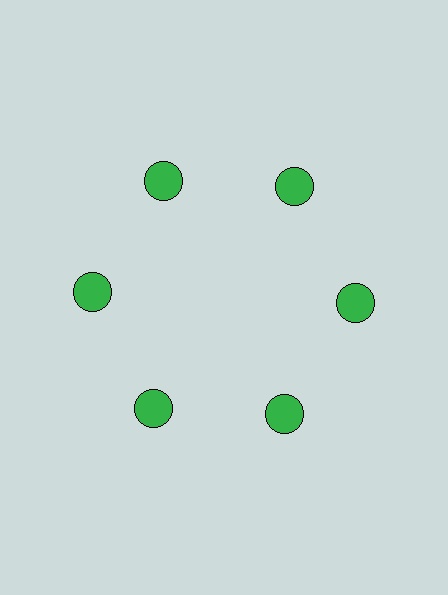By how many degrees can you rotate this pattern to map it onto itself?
The pattern maps onto itself every 60 degrees of rotation.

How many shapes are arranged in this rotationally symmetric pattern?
There are 6 shapes, arranged in 6 groups of 1.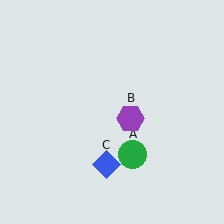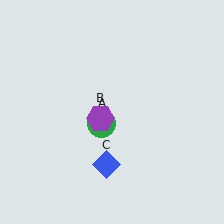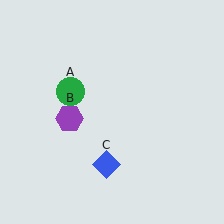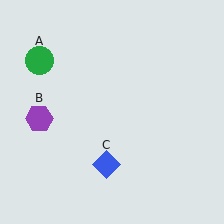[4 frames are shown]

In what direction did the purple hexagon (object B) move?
The purple hexagon (object B) moved left.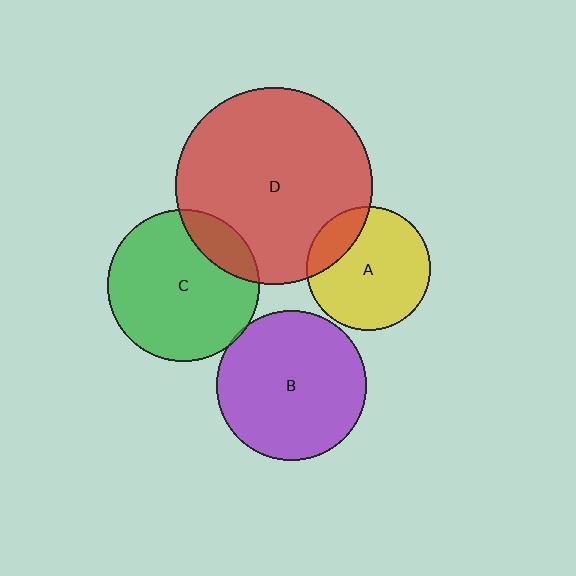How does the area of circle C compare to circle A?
Approximately 1.5 times.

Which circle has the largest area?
Circle D (red).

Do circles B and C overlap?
Yes.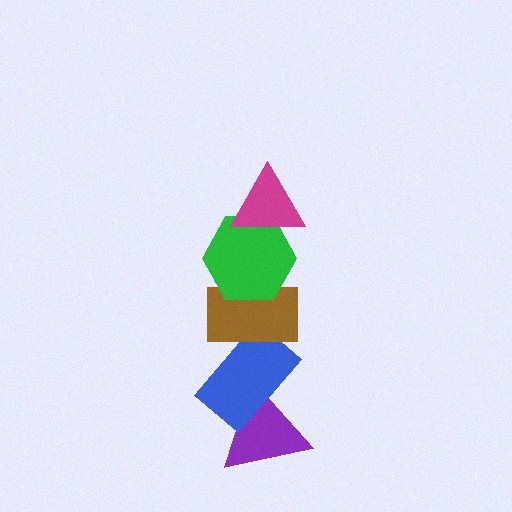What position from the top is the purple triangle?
The purple triangle is 5th from the top.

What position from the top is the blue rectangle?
The blue rectangle is 4th from the top.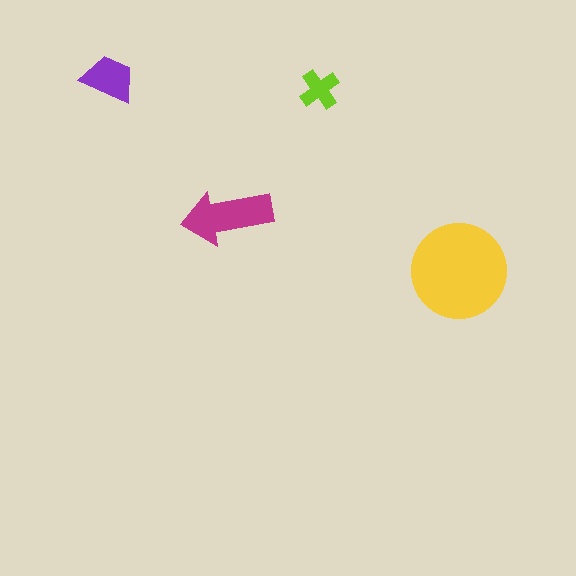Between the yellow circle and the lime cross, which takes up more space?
The yellow circle.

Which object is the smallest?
The lime cross.